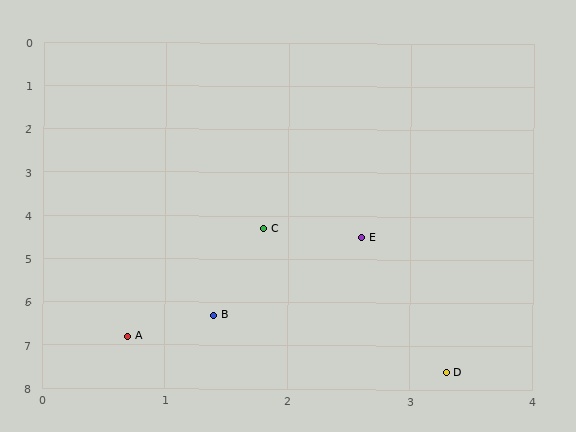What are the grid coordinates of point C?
Point C is at approximately (1.8, 4.3).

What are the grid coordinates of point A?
Point A is at approximately (0.7, 6.8).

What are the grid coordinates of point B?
Point B is at approximately (1.4, 6.3).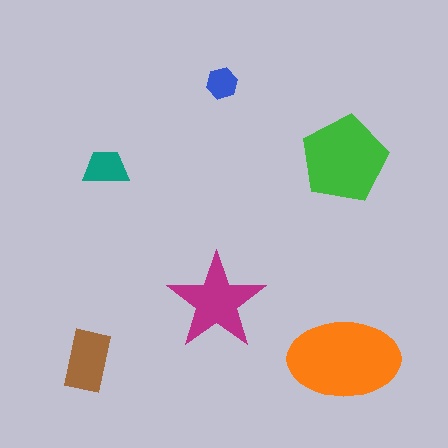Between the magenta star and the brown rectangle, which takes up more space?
The magenta star.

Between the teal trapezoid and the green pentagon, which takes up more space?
The green pentagon.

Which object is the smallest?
The blue hexagon.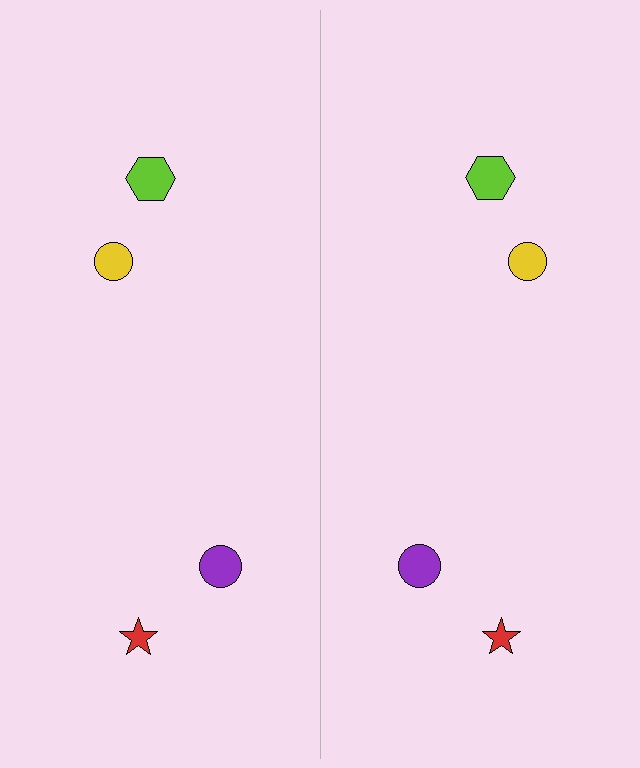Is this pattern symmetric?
Yes, this pattern has bilateral (reflection) symmetry.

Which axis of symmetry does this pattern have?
The pattern has a vertical axis of symmetry running through the center of the image.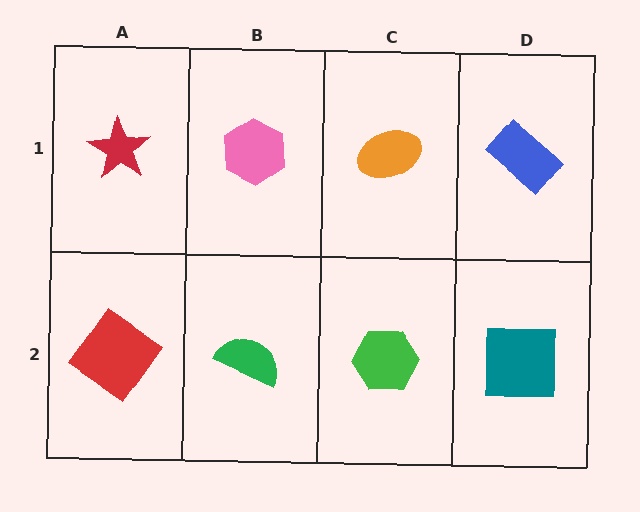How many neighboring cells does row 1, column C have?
3.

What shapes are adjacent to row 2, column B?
A pink hexagon (row 1, column B), a red diamond (row 2, column A), a green hexagon (row 2, column C).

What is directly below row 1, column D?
A teal square.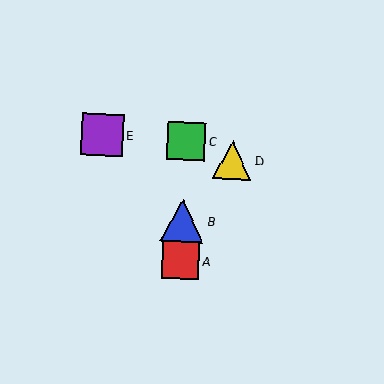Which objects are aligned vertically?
Objects A, B, C are aligned vertically.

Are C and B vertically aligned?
Yes, both are at x≈187.